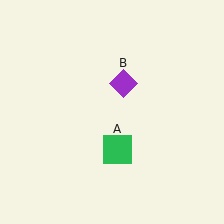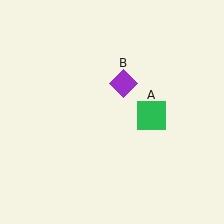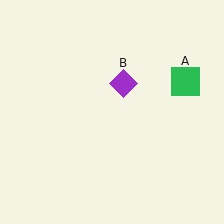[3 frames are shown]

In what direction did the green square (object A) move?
The green square (object A) moved up and to the right.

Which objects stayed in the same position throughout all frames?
Purple diamond (object B) remained stationary.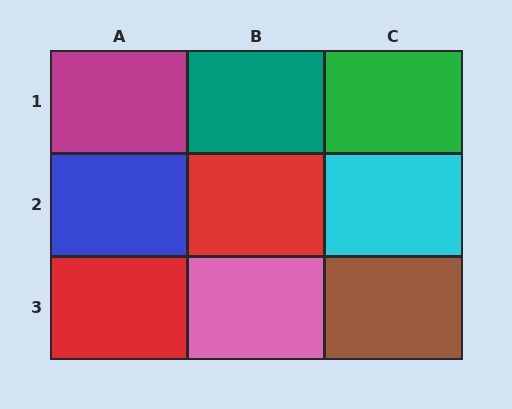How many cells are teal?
1 cell is teal.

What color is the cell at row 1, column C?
Green.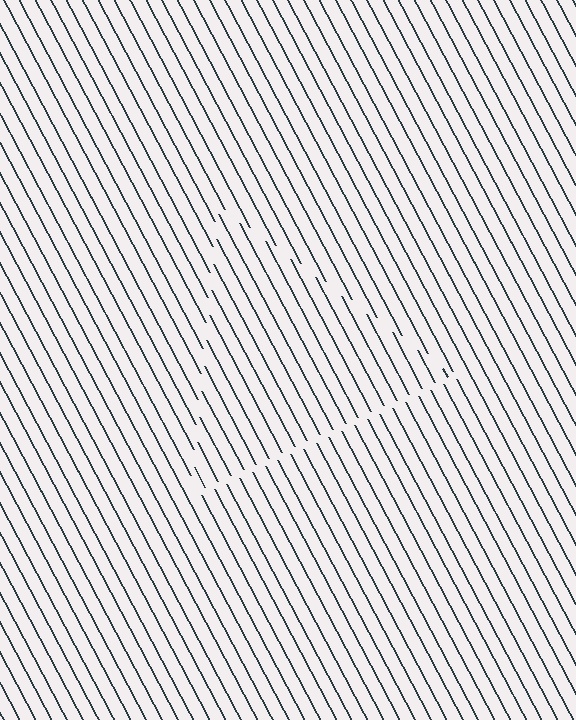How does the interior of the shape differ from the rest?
The interior of the shape contains the same grating, shifted by half a period — the contour is defined by the phase discontinuity where line-ends from the inner and outer gratings abut.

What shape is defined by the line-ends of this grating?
An illusory triangle. The interior of the shape contains the same grating, shifted by half a period — the contour is defined by the phase discontinuity where line-ends from the inner and outer gratings abut.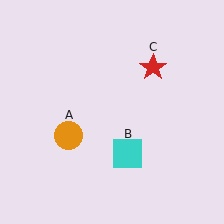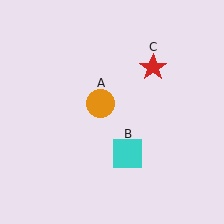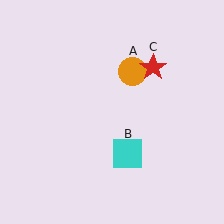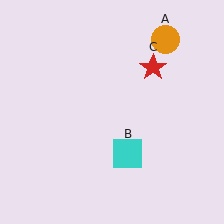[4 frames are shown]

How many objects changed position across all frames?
1 object changed position: orange circle (object A).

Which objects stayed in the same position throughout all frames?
Cyan square (object B) and red star (object C) remained stationary.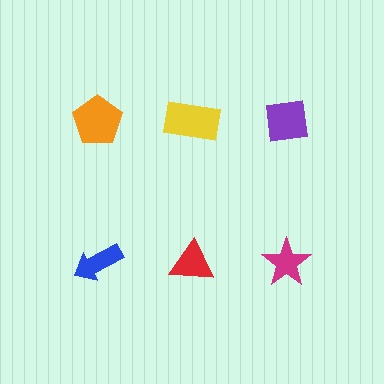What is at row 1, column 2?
A yellow rectangle.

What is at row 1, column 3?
A purple square.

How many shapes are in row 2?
3 shapes.